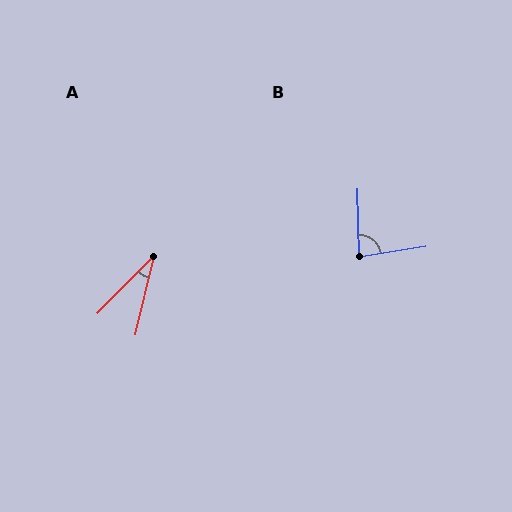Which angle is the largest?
B, at approximately 82 degrees.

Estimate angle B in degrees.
Approximately 82 degrees.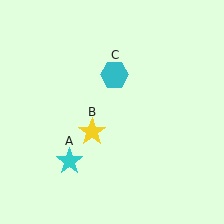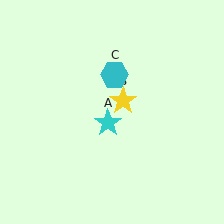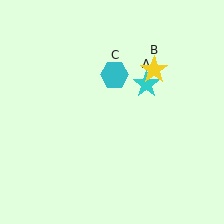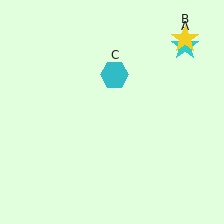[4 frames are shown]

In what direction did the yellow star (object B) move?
The yellow star (object B) moved up and to the right.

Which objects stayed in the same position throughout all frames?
Cyan hexagon (object C) remained stationary.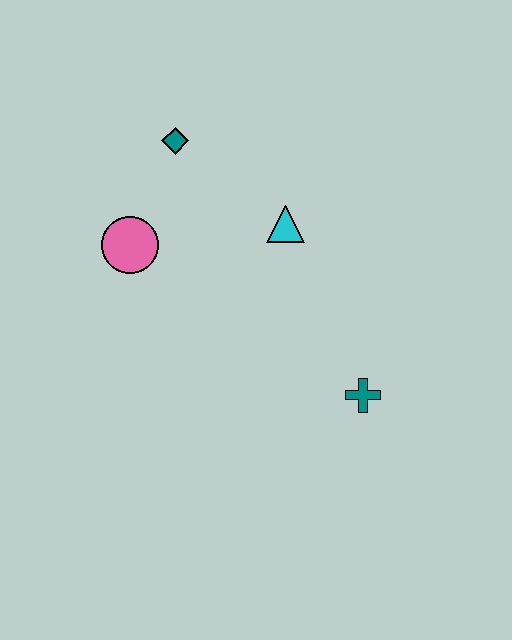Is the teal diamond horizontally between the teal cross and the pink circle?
Yes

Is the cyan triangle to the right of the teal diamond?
Yes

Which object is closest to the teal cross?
The cyan triangle is closest to the teal cross.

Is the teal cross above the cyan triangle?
No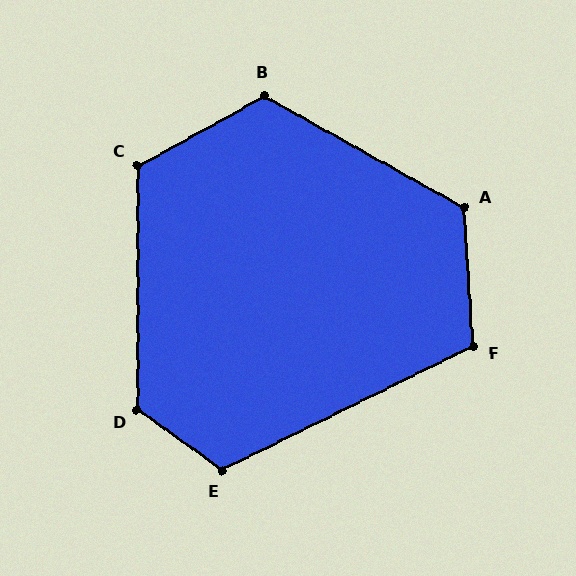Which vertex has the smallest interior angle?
F, at approximately 113 degrees.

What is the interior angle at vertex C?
Approximately 119 degrees (obtuse).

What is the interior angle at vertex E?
Approximately 118 degrees (obtuse).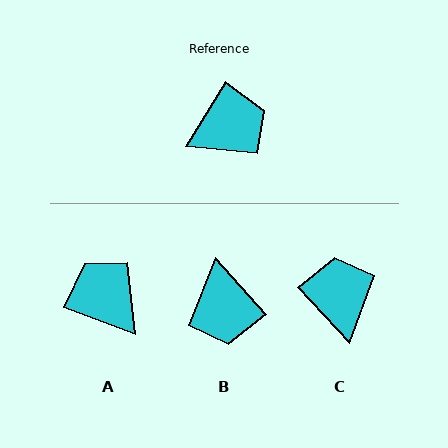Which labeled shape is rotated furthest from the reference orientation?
B, about 106 degrees away.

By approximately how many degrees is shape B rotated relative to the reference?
Approximately 106 degrees clockwise.